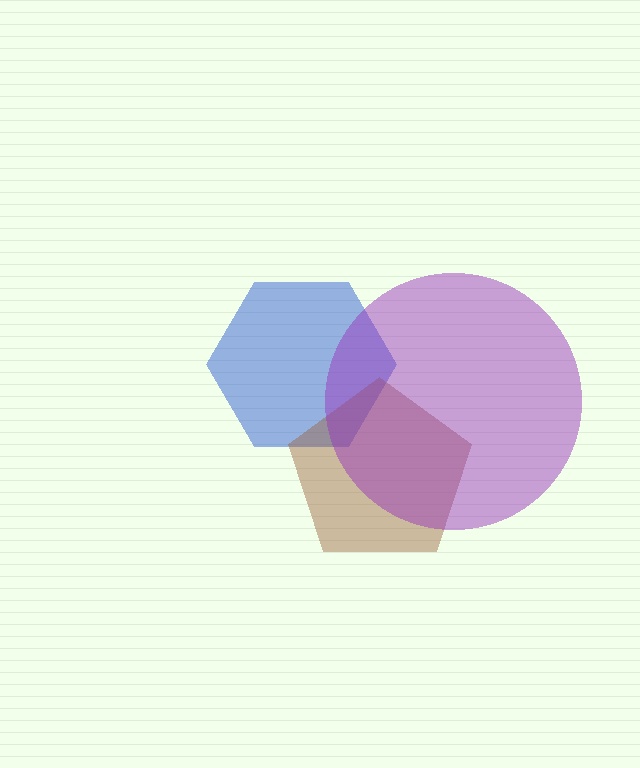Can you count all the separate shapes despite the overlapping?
Yes, there are 3 separate shapes.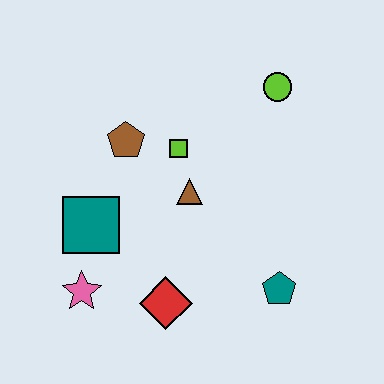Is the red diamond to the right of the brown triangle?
No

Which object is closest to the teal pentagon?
The red diamond is closest to the teal pentagon.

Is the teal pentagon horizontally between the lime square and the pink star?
No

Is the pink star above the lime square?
No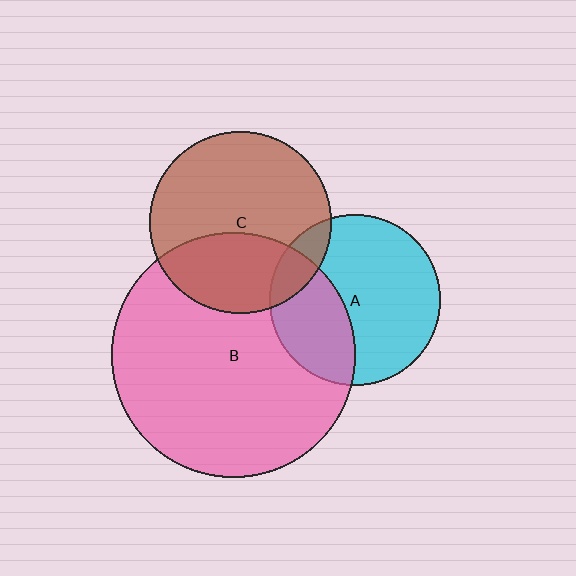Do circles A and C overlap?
Yes.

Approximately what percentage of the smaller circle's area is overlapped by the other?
Approximately 10%.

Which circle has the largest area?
Circle B (pink).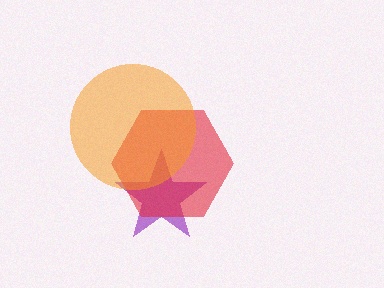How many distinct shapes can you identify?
There are 3 distinct shapes: a purple star, a red hexagon, an orange circle.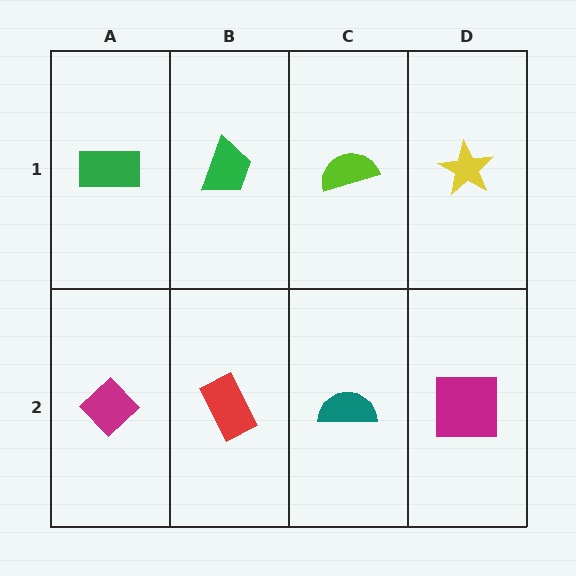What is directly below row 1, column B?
A red rectangle.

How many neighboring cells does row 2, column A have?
2.